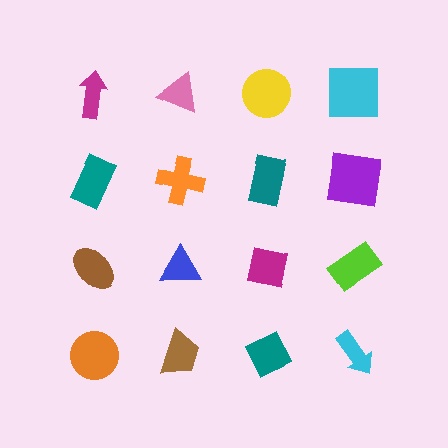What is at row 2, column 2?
An orange cross.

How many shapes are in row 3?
4 shapes.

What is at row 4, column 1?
An orange circle.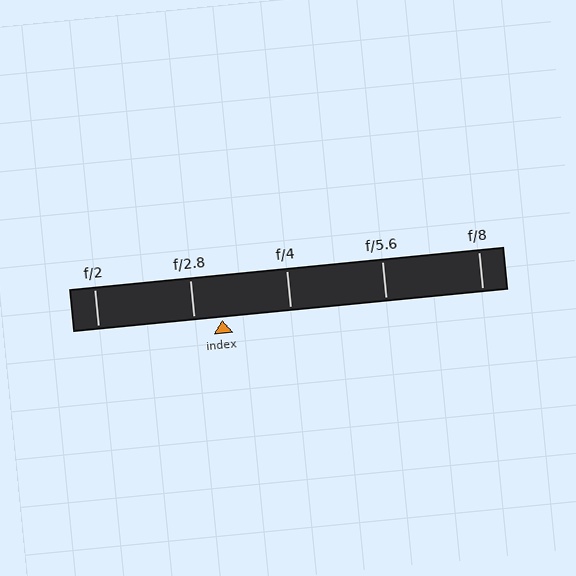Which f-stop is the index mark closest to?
The index mark is closest to f/2.8.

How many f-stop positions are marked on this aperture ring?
There are 5 f-stop positions marked.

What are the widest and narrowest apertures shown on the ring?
The widest aperture shown is f/2 and the narrowest is f/8.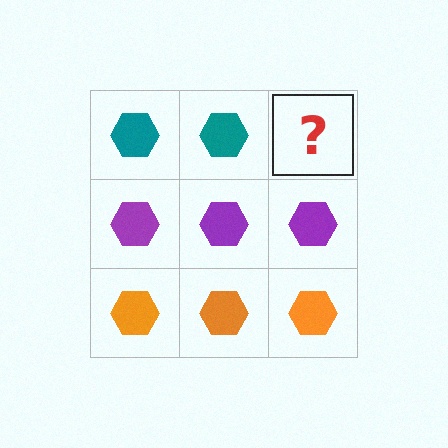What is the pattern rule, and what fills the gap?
The rule is that each row has a consistent color. The gap should be filled with a teal hexagon.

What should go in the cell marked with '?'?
The missing cell should contain a teal hexagon.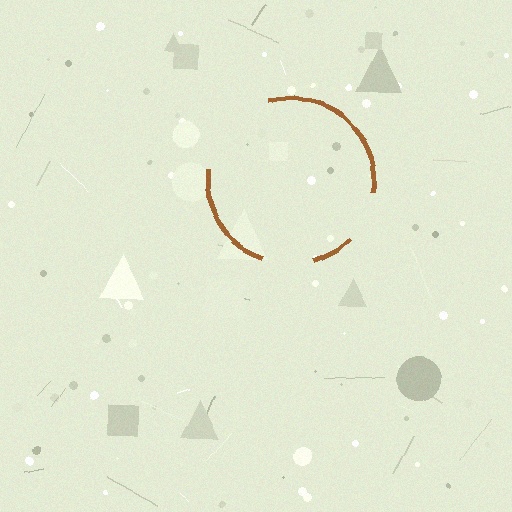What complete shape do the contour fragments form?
The contour fragments form a circle.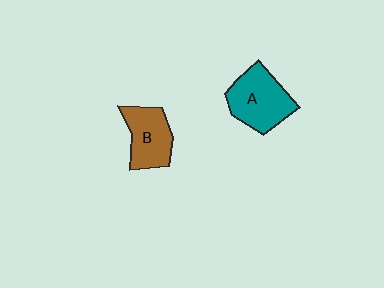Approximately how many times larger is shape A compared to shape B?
Approximately 1.2 times.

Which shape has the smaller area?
Shape B (brown).